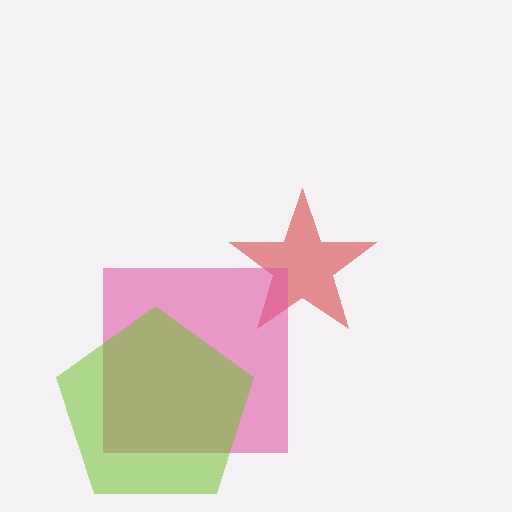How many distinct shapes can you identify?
There are 3 distinct shapes: a red star, a pink square, a lime pentagon.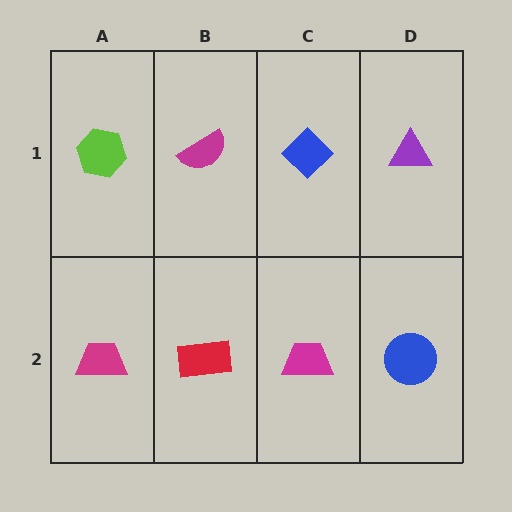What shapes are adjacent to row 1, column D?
A blue circle (row 2, column D), a blue diamond (row 1, column C).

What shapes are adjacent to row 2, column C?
A blue diamond (row 1, column C), a red rectangle (row 2, column B), a blue circle (row 2, column D).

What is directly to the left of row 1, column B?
A lime hexagon.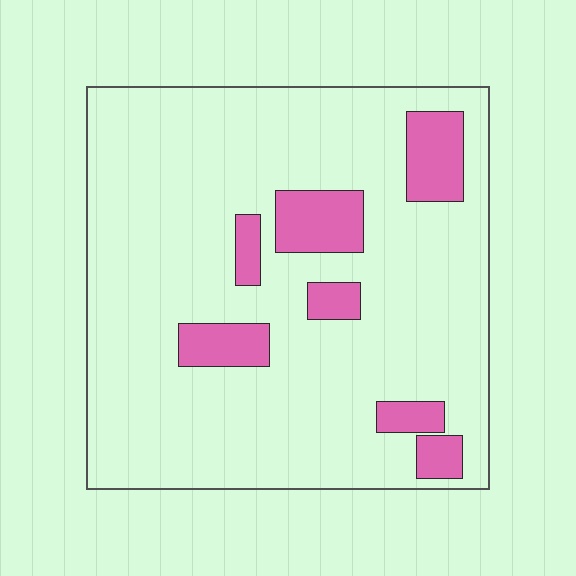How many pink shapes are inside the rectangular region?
7.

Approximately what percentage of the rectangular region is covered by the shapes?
Approximately 15%.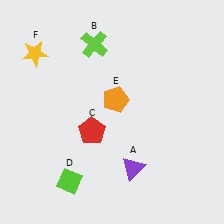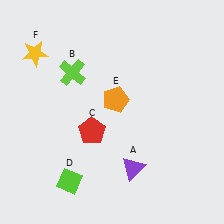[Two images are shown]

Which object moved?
The lime cross (B) moved down.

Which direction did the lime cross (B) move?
The lime cross (B) moved down.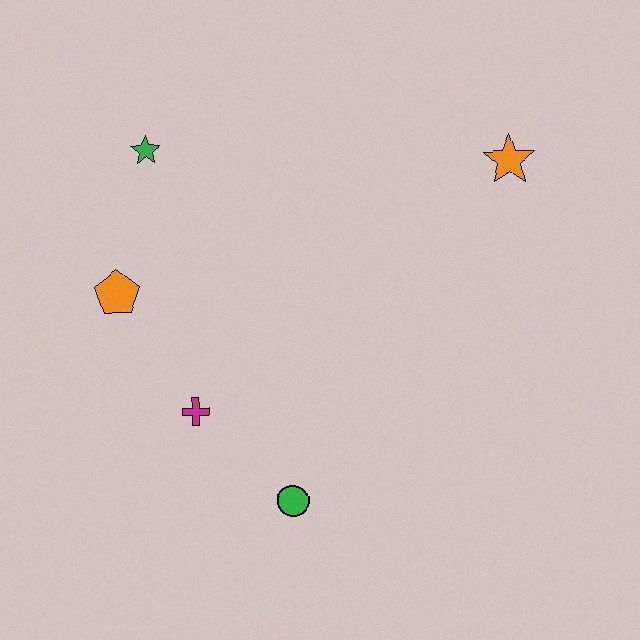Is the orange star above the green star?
No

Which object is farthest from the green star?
The green circle is farthest from the green star.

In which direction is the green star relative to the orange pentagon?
The green star is above the orange pentagon.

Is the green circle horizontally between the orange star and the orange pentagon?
Yes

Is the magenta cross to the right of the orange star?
No